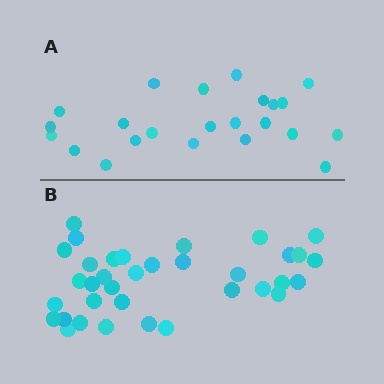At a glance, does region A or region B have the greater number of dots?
Region B (the bottom region) has more dots.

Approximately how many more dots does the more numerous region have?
Region B has roughly 12 or so more dots than region A.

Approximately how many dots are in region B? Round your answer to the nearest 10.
About 40 dots. (The exact count is 35, which rounds to 40.)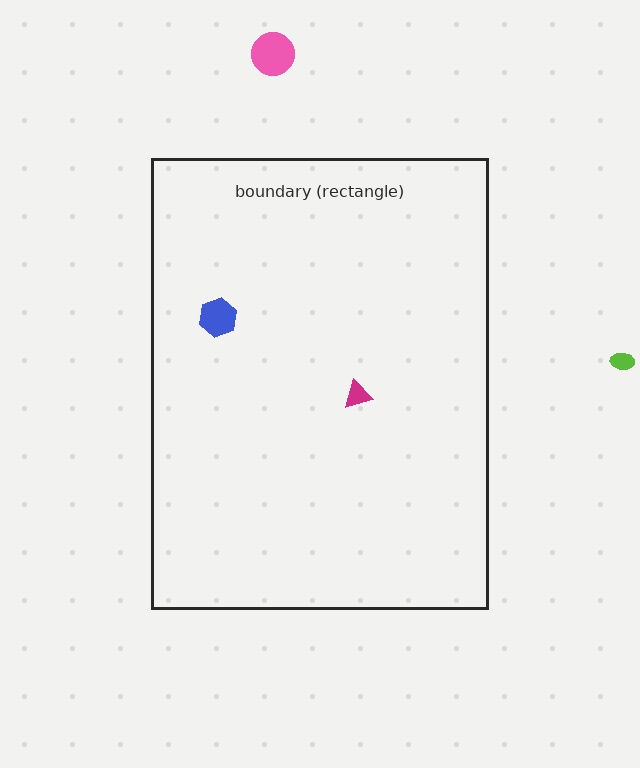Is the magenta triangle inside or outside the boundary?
Inside.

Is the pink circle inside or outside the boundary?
Outside.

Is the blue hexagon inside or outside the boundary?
Inside.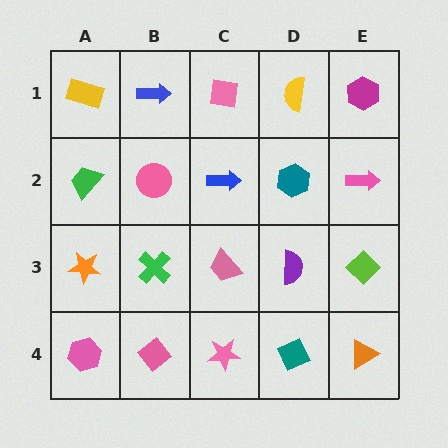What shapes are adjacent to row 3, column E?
A pink arrow (row 2, column E), an orange triangle (row 4, column E), a purple semicircle (row 3, column D).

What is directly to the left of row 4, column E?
A teal diamond.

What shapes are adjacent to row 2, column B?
A blue arrow (row 1, column B), a green cross (row 3, column B), a green trapezoid (row 2, column A), a blue arrow (row 2, column C).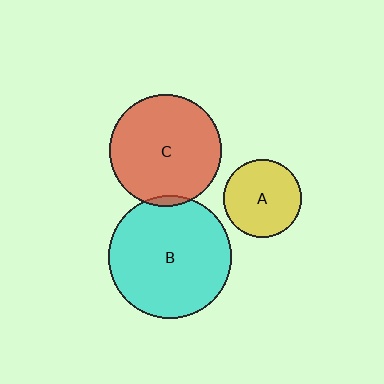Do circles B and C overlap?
Yes.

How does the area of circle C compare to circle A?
Approximately 2.1 times.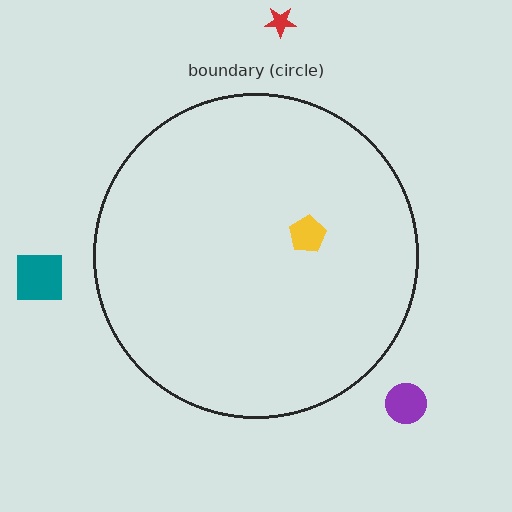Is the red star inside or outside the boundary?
Outside.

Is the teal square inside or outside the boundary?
Outside.